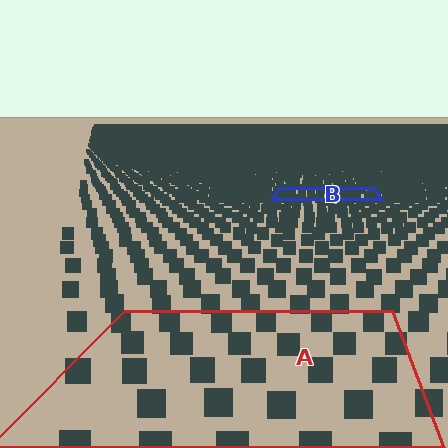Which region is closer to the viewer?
Region A is closer. The texture elements there are larger and more spread out.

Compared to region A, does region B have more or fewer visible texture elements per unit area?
Region B has more texture elements per unit area — they are packed more densely because it is farther away.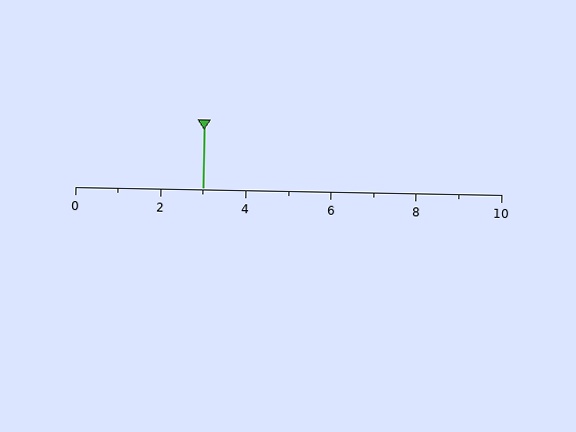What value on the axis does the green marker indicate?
The marker indicates approximately 3.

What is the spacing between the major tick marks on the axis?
The major ticks are spaced 2 apart.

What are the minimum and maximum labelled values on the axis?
The axis runs from 0 to 10.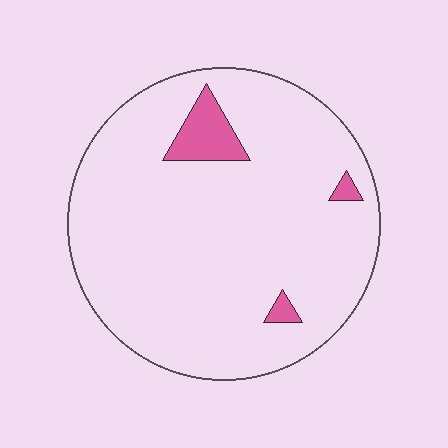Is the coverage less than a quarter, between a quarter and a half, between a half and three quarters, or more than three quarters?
Less than a quarter.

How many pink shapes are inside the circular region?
3.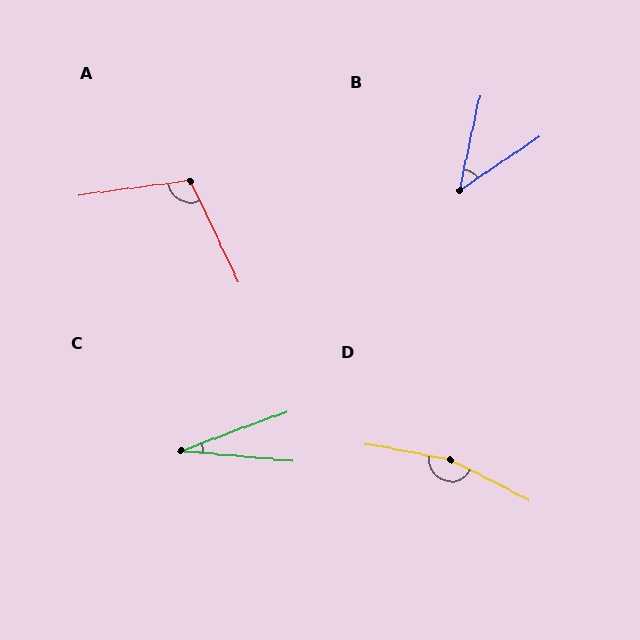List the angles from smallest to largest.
C (26°), B (44°), A (108°), D (163°).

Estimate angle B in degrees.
Approximately 44 degrees.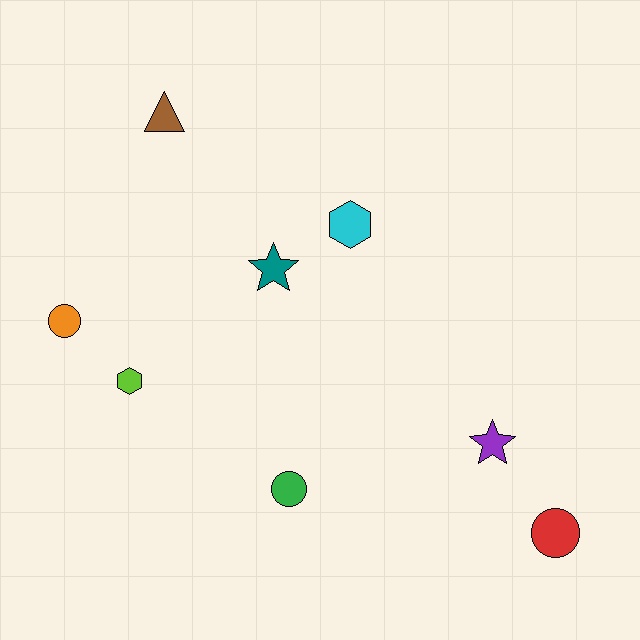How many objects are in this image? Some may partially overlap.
There are 8 objects.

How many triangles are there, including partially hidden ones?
There is 1 triangle.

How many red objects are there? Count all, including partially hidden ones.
There is 1 red object.